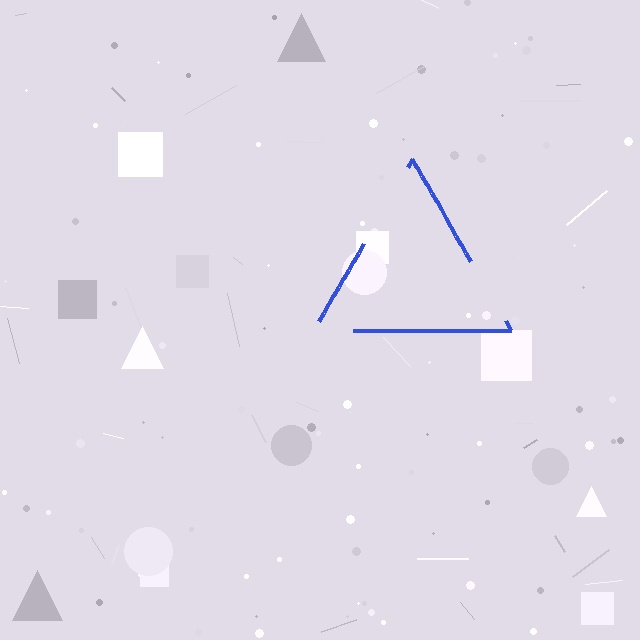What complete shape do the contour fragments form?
The contour fragments form a triangle.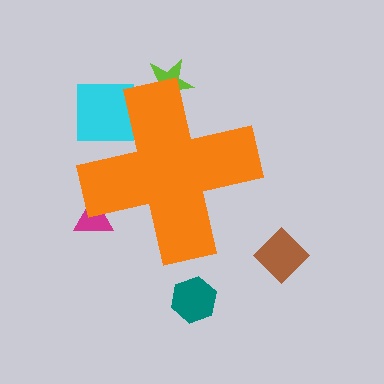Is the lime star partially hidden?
Yes, the lime star is partially hidden behind the orange cross.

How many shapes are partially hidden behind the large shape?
3 shapes are partially hidden.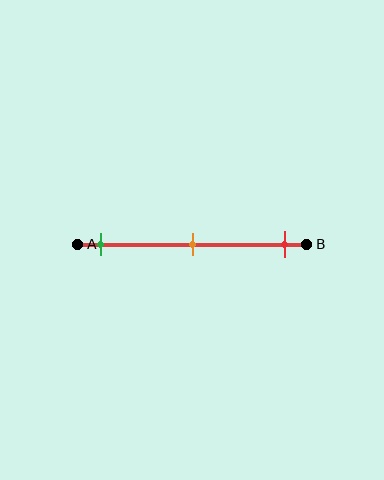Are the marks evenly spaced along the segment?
Yes, the marks are approximately evenly spaced.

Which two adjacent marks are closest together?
The green and orange marks are the closest adjacent pair.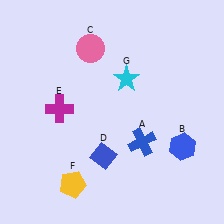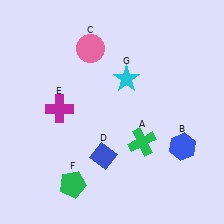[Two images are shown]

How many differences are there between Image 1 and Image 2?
There are 2 differences between the two images.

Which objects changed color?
A changed from blue to green. F changed from yellow to green.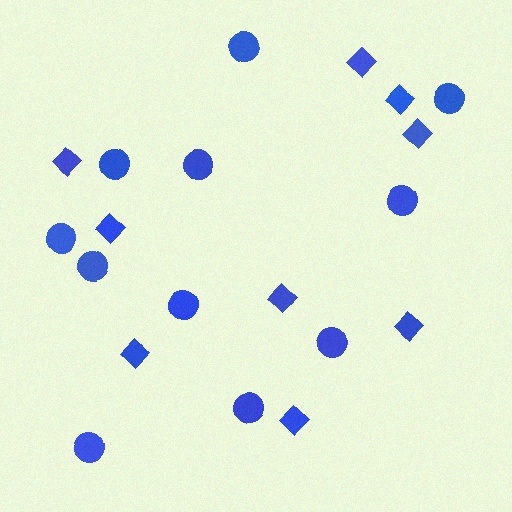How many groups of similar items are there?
There are 2 groups: one group of circles (11) and one group of diamonds (9).